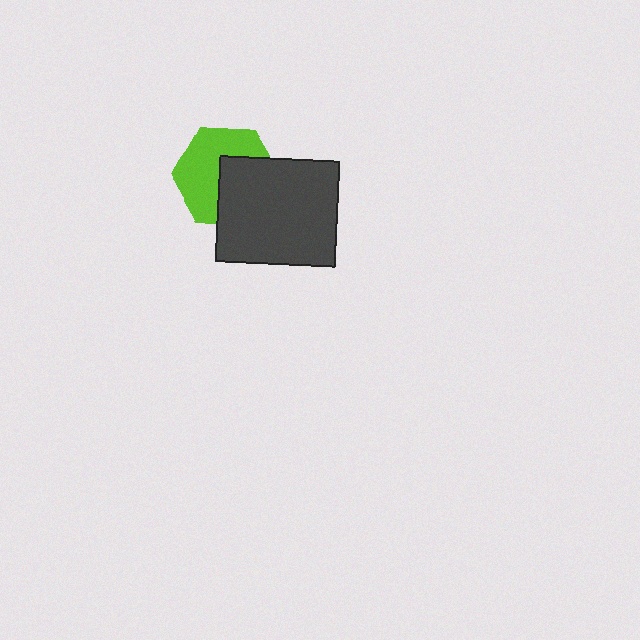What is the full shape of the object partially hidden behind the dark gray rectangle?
The partially hidden object is a lime hexagon.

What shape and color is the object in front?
The object in front is a dark gray rectangle.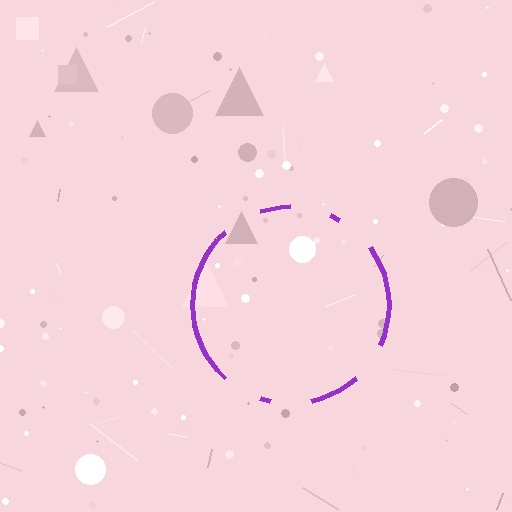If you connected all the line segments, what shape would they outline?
They would outline a circle.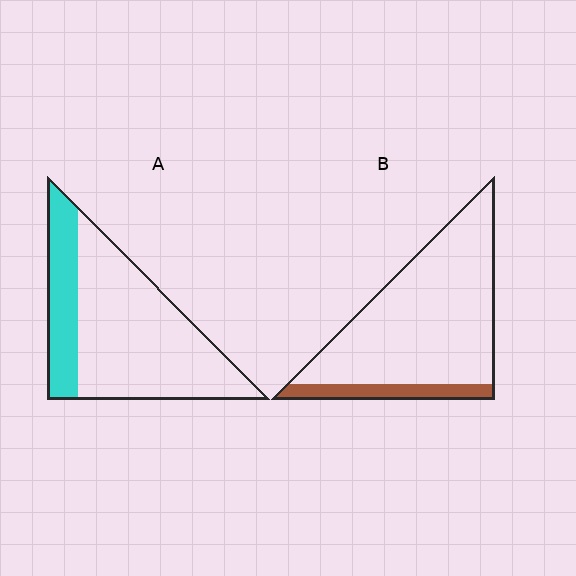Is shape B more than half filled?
No.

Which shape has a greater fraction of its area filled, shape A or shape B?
Shape A.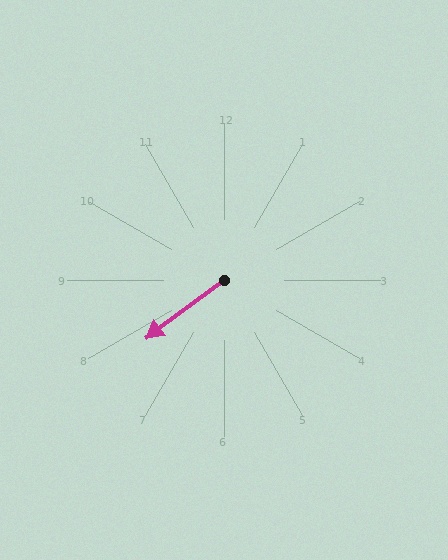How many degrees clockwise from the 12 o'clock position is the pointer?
Approximately 233 degrees.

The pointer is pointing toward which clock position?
Roughly 8 o'clock.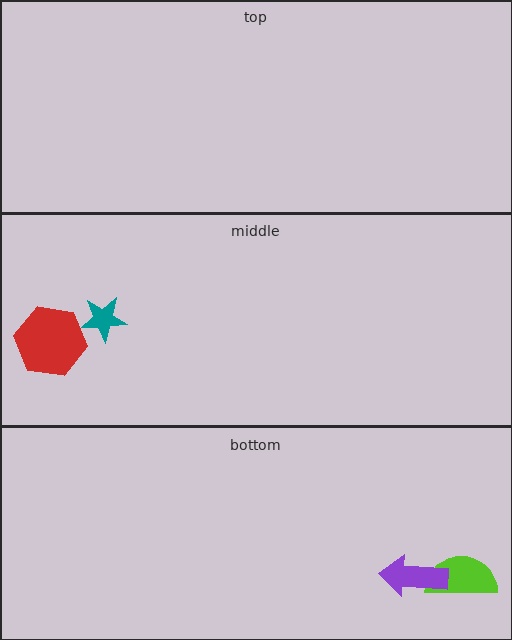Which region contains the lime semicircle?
The bottom region.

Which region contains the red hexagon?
The middle region.